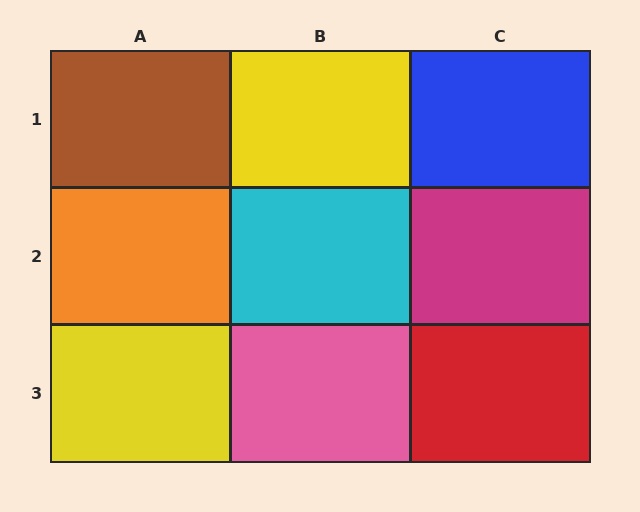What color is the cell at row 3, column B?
Pink.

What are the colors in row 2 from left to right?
Orange, cyan, magenta.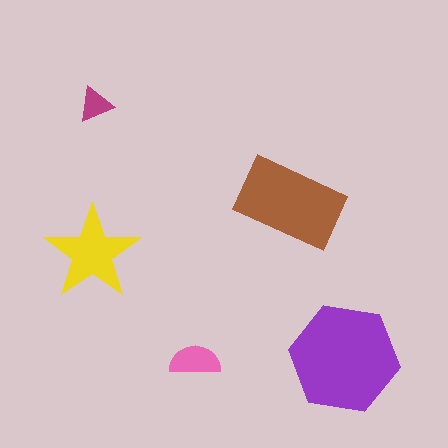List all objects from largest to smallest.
The purple hexagon, the brown rectangle, the yellow star, the pink semicircle, the magenta triangle.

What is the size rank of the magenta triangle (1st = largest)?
5th.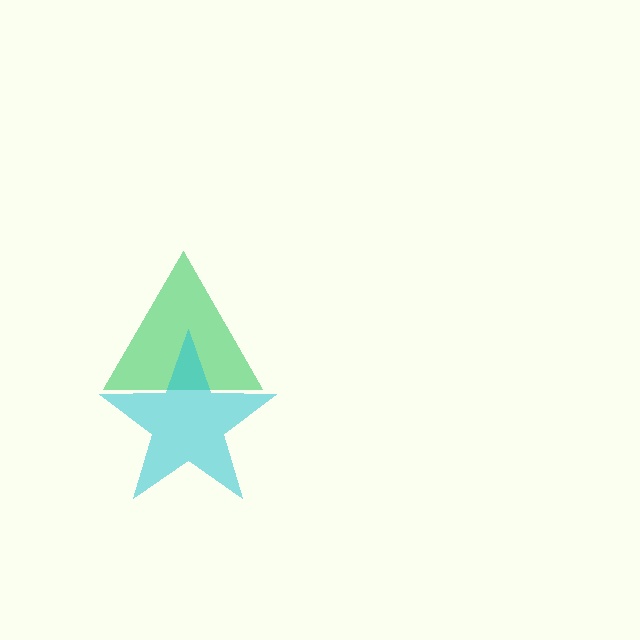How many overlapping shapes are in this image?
There are 2 overlapping shapes in the image.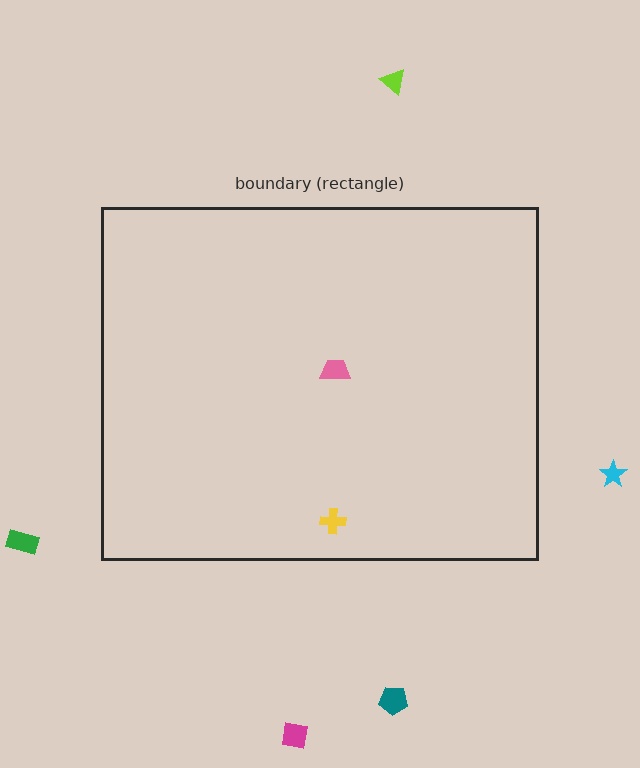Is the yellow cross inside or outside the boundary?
Inside.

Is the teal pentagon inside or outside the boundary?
Outside.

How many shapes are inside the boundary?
2 inside, 5 outside.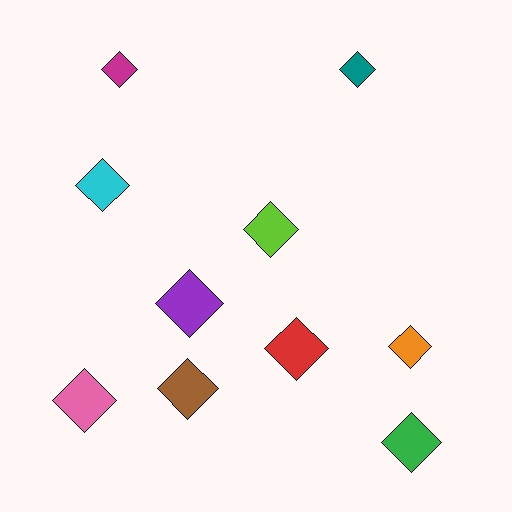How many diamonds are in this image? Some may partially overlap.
There are 10 diamonds.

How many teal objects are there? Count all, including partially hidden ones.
There is 1 teal object.